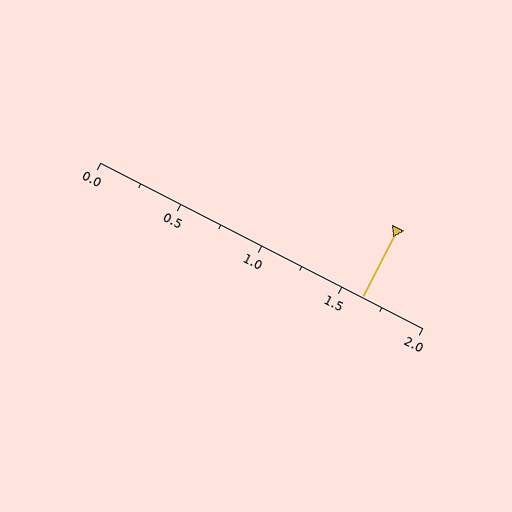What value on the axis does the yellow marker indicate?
The marker indicates approximately 1.62.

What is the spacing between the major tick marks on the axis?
The major ticks are spaced 0.5 apart.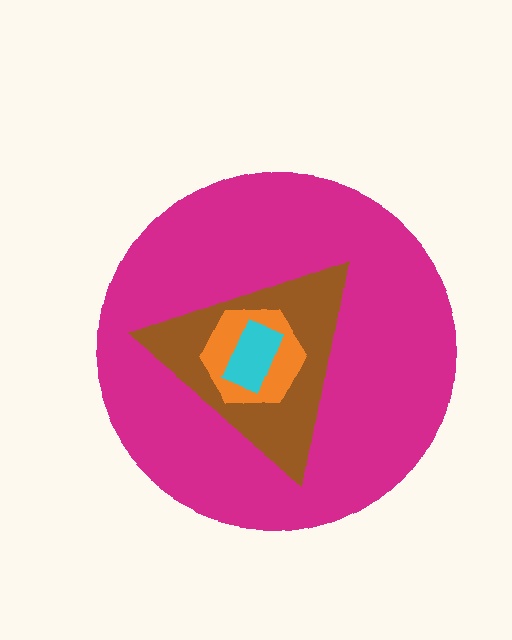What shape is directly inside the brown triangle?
The orange hexagon.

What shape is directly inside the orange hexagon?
The cyan rectangle.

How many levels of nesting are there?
4.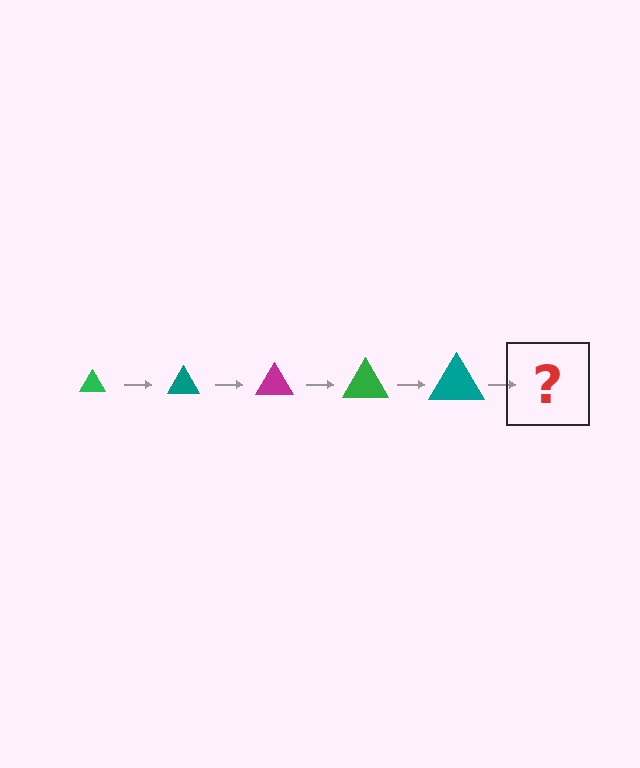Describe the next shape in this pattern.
It should be a magenta triangle, larger than the previous one.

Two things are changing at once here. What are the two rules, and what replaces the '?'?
The two rules are that the triangle grows larger each step and the color cycles through green, teal, and magenta. The '?' should be a magenta triangle, larger than the previous one.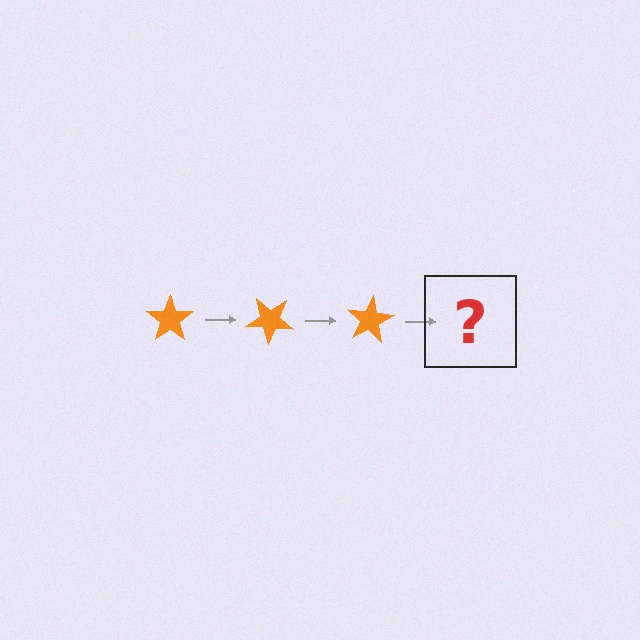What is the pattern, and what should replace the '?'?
The pattern is that the star rotates 40 degrees each step. The '?' should be an orange star rotated 120 degrees.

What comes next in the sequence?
The next element should be an orange star rotated 120 degrees.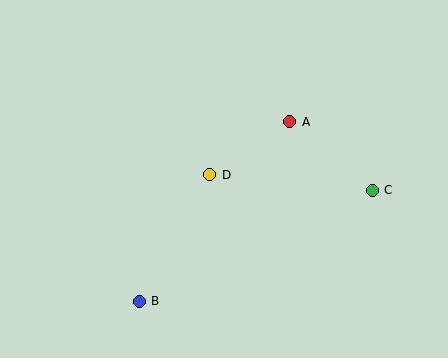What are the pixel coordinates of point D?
Point D is at (210, 175).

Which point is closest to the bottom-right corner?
Point C is closest to the bottom-right corner.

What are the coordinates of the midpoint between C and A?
The midpoint between C and A is at (331, 156).